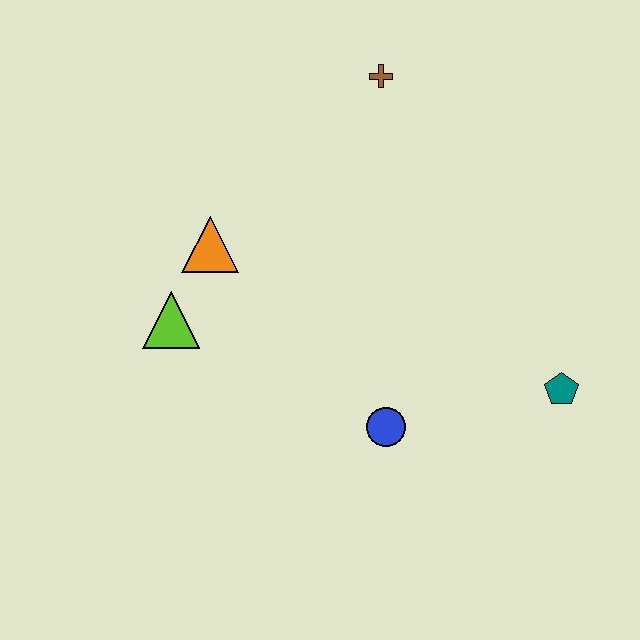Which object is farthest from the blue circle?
The brown cross is farthest from the blue circle.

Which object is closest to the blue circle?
The teal pentagon is closest to the blue circle.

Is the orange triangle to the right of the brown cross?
No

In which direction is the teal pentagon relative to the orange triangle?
The teal pentagon is to the right of the orange triangle.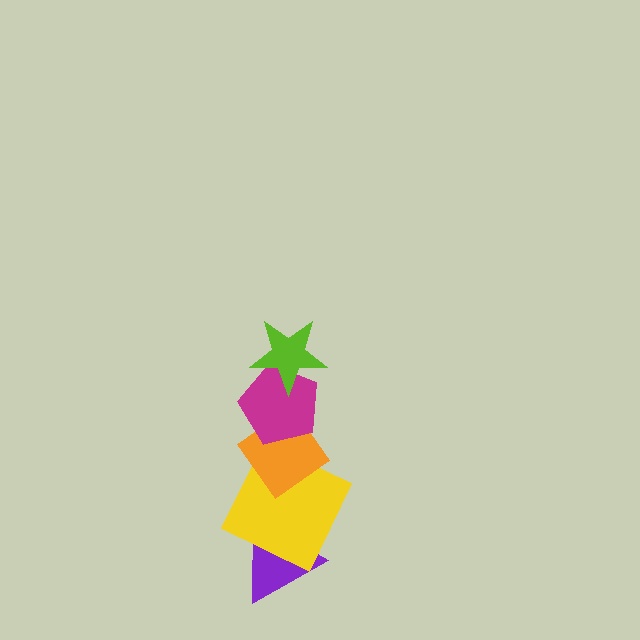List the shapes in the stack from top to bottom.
From top to bottom: the lime star, the magenta pentagon, the orange diamond, the yellow square, the purple triangle.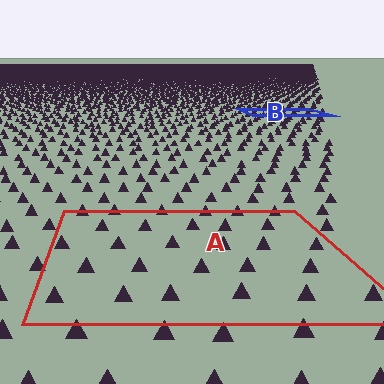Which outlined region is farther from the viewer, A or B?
Region B is farther from the viewer — the texture elements inside it appear smaller and more densely packed.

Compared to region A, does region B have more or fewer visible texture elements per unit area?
Region B has more texture elements per unit area — they are packed more densely because it is farther away.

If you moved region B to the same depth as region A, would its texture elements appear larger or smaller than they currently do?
They would appear larger. At a closer depth, the same texture elements are projected at a bigger on-screen size.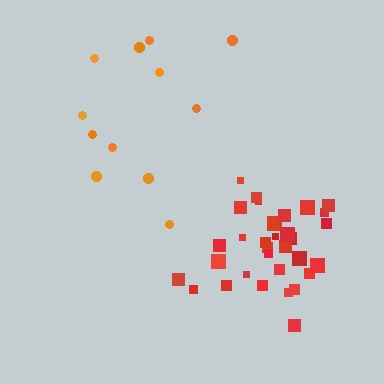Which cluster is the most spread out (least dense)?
Orange.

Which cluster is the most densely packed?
Red.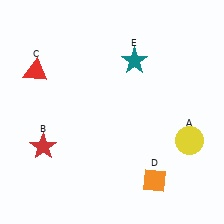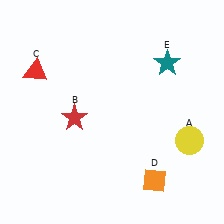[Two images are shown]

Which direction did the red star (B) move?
The red star (B) moved right.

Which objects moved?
The objects that moved are: the red star (B), the teal star (E).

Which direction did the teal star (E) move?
The teal star (E) moved right.